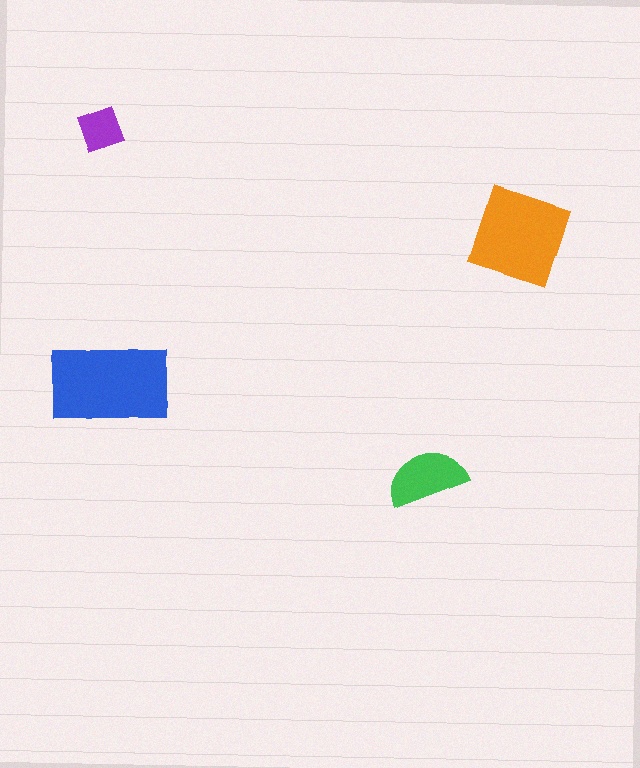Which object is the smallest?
The purple square.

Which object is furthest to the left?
The purple square is leftmost.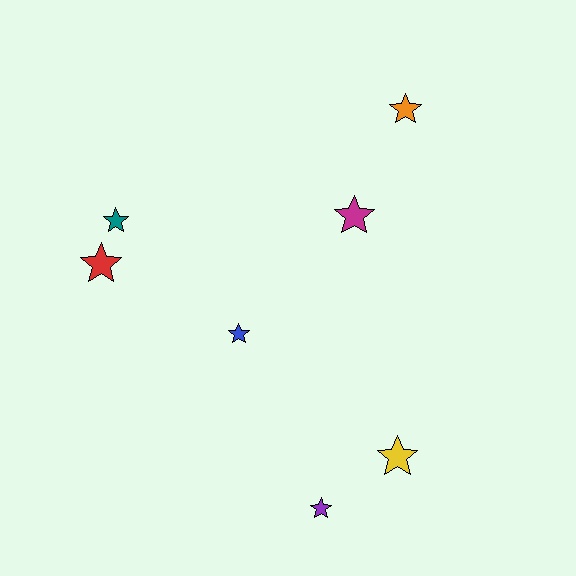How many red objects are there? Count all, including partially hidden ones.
There is 1 red object.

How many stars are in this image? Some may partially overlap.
There are 7 stars.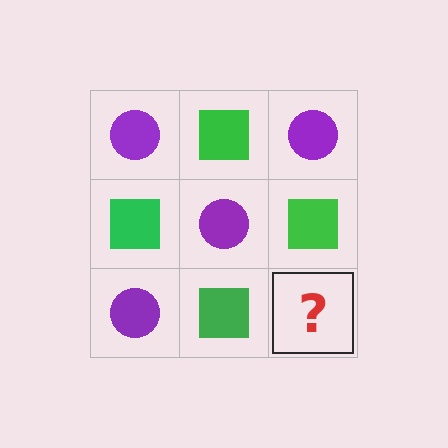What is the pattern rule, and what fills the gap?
The rule is that it alternates purple circle and green square in a checkerboard pattern. The gap should be filled with a purple circle.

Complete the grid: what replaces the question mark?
The question mark should be replaced with a purple circle.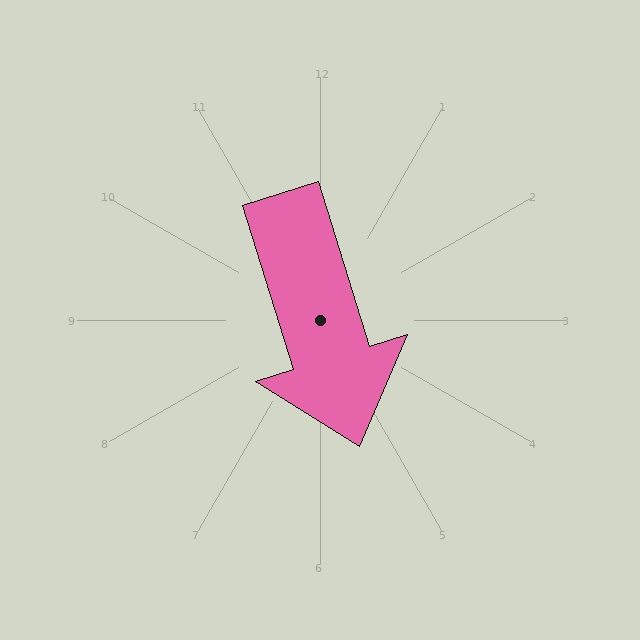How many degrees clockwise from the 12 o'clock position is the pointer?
Approximately 163 degrees.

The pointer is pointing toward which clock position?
Roughly 5 o'clock.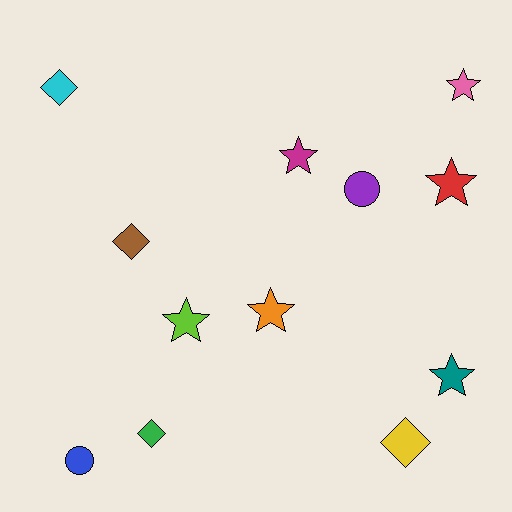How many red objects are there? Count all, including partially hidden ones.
There is 1 red object.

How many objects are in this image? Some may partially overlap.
There are 12 objects.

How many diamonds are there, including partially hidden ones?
There are 4 diamonds.